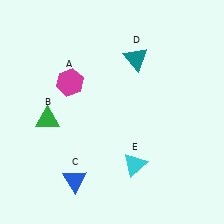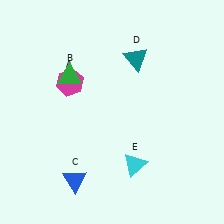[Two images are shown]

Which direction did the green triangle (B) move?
The green triangle (B) moved up.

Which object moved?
The green triangle (B) moved up.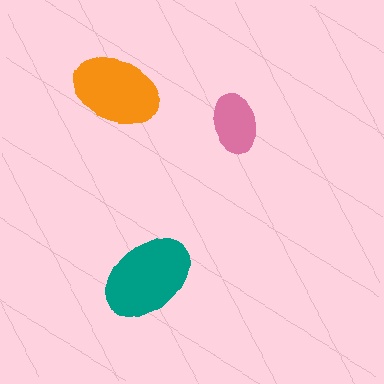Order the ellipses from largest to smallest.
the teal one, the orange one, the pink one.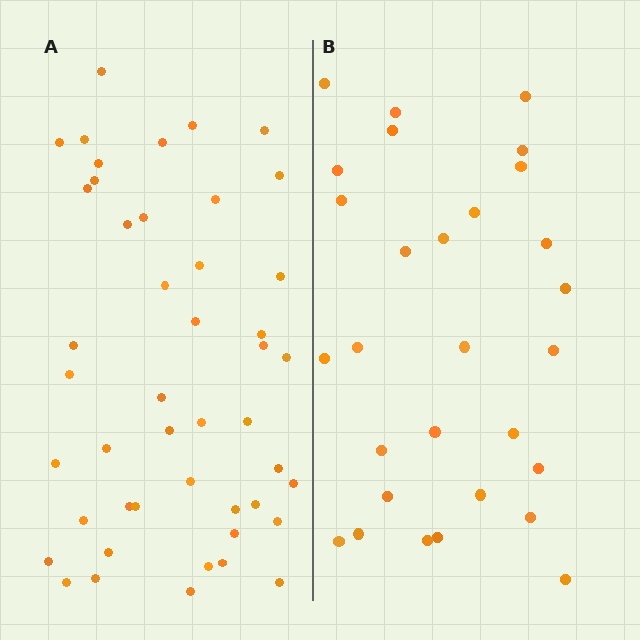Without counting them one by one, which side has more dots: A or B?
Region A (the left region) has more dots.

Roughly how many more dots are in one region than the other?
Region A has approximately 15 more dots than region B.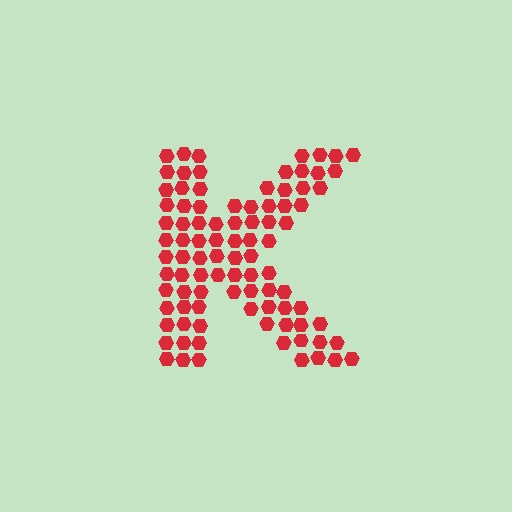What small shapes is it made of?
It is made of small hexagons.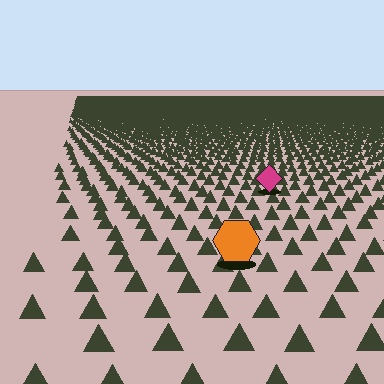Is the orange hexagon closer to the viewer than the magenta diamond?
Yes. The orange hexagon is closer — you can tell from the texture gradient: the ground texture is coarser near it.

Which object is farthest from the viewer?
The magenta diamond is farthest from the viewer. It appears smaller and the ground texture around it is denser.